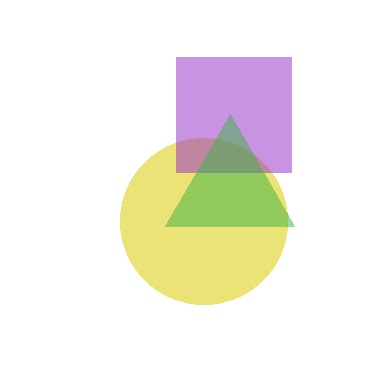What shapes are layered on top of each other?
The layered shapes are: a yellow circle, a purple square, a green triangle.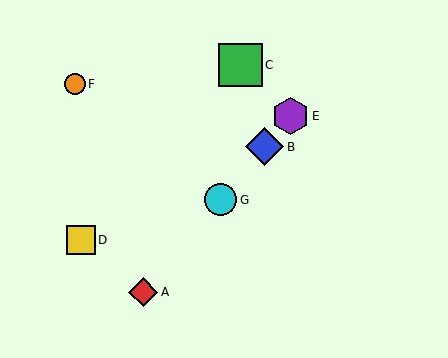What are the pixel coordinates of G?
Object G is at (221, 200).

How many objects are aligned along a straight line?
4 objects (A, B, E, G) are aligned along a straight line.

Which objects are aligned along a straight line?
Objects A, B, E, G are aligned along a straight line.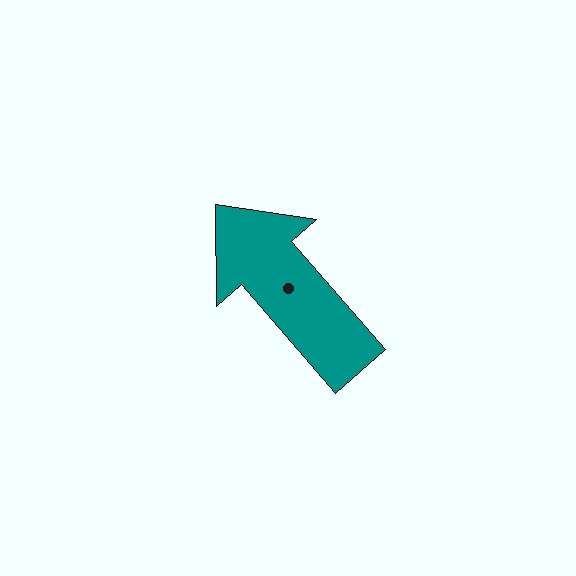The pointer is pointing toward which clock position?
Roughly 11 o'clock.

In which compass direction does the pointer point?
Northwest.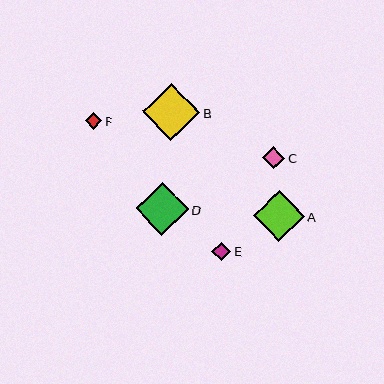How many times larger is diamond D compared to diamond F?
Diamond D is approximately 3.2 times the size of diamond F.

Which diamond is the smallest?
Diamond F is the smallest with a size of approximately 17 pixels.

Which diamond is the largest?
Diamond B is the largest with a size of approximately 57 pixels.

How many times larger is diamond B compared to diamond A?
Diamond B is approximately 1.1 times the size of diamond A.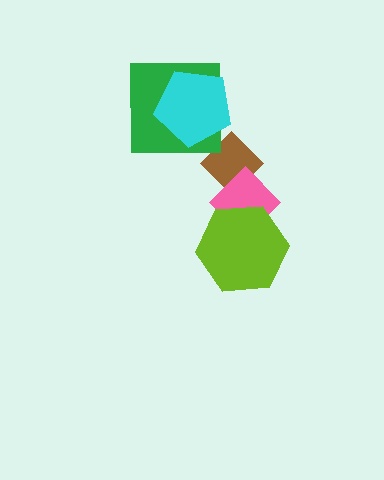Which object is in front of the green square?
The cyan pentagon is in front of the green square.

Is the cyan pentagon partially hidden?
No, no other shape covers it.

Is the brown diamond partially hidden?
Yes, it is partially covered by another shape.